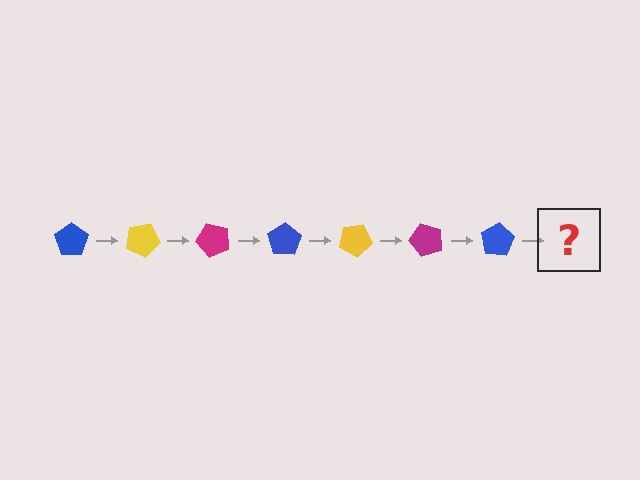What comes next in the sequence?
The next element should be a yellow pentagon, rotated 175 degrees from the start.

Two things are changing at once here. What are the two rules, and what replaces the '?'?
The two rules are that it rotates 25 degrees each step and the color cycles through blue, yellow, and magenta. The '?' should be a yellow pentagon, rotated 175 degrees from the start.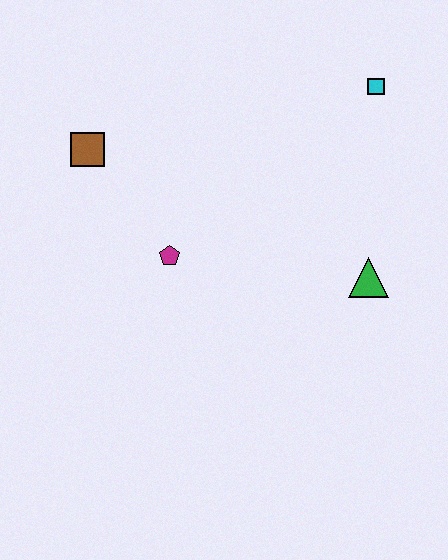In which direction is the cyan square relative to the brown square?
The cyan square is to the right of the brown square.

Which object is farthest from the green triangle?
The brown square is farthest from the green triangle.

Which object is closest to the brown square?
The magenta pentagon is closest to the brown square.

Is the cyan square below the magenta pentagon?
No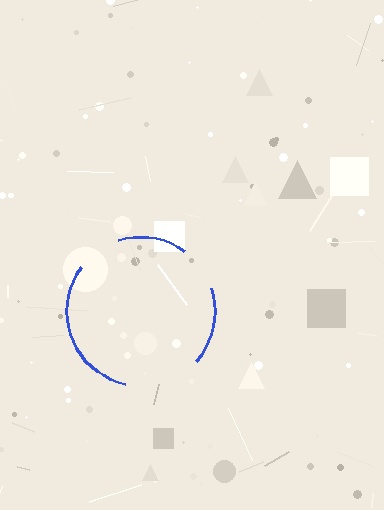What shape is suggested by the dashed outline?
The dashed outline suggests a circle.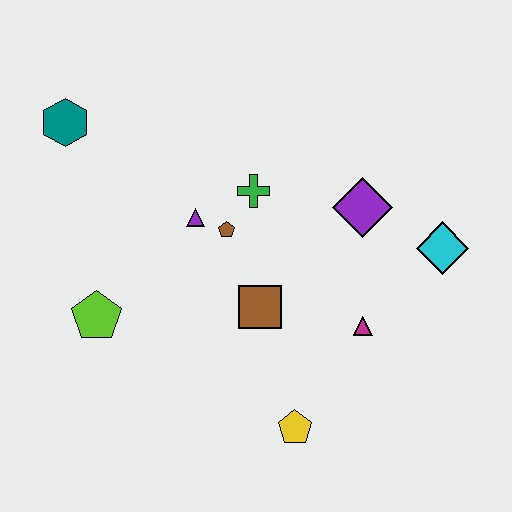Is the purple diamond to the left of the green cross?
No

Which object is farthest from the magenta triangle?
The teal hexagon is farthest from the magenta triangle.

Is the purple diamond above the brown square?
Yes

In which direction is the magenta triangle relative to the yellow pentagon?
The magenta triangle is above the yellow pentagon.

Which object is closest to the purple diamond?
The cyan diamond is closest to the purple diamond.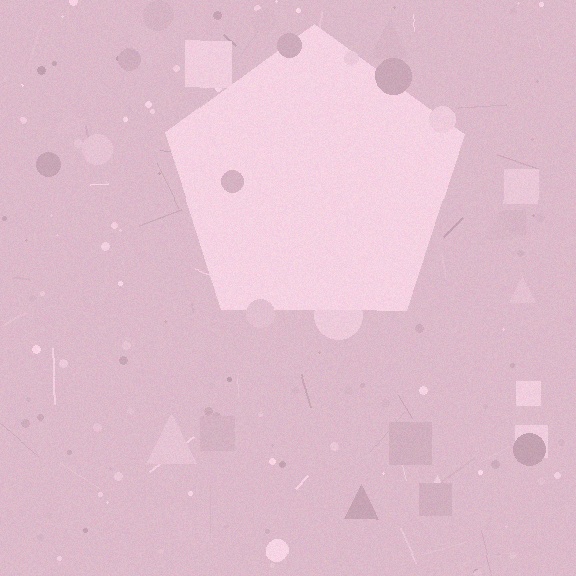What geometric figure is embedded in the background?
A pentagon is embedded in the background.